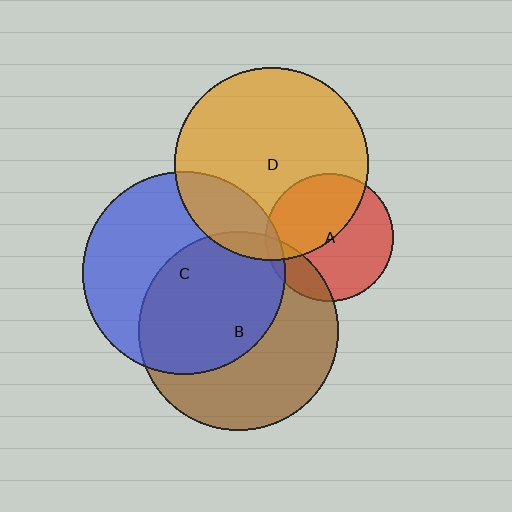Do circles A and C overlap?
Yes.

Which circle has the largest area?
Circle C (blue).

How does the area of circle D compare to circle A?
Approximately 2.3 times.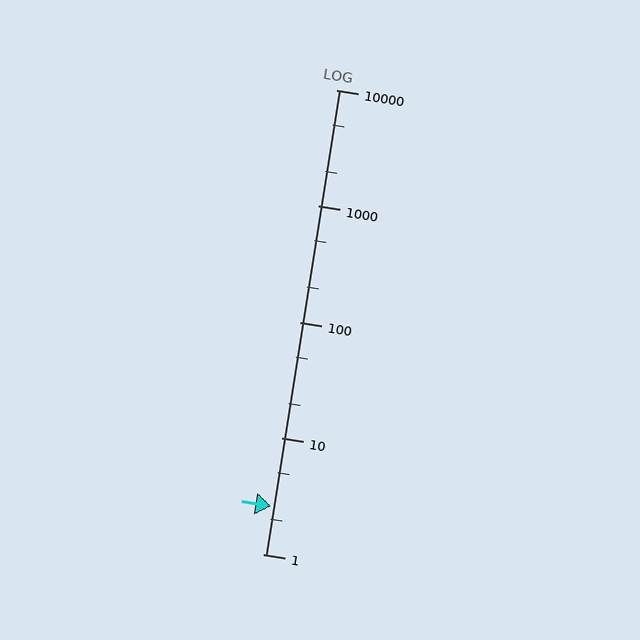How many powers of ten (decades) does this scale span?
The scale spans 4 decades, from 1 to 10000.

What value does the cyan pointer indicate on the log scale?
The pointer indicates approximately 2.6.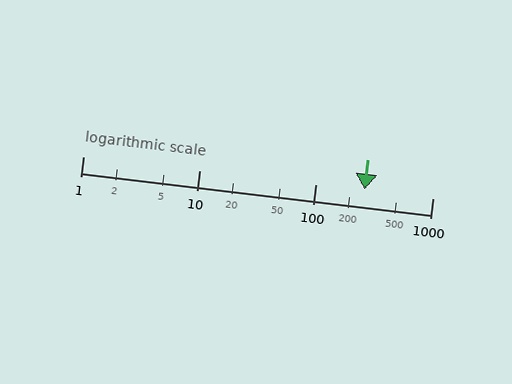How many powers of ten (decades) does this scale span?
The scale spans 3 decades, from 1 to 1000.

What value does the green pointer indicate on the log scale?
The pointer indicates approximately 260.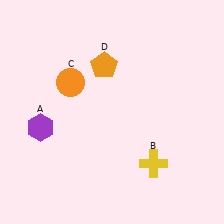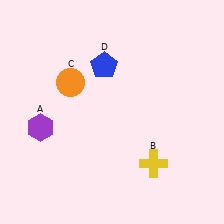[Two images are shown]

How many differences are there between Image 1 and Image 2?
There is 1 difference between the two images.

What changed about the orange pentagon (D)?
In Image 1, D is orange. In Image 2, it changed to blue.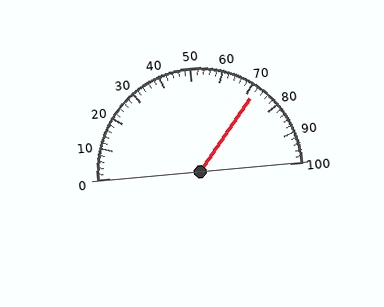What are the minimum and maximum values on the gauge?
The gauge ranges from 0 to 100.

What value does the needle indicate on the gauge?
The needle indicates approximately 72.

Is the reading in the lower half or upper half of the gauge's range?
The reading is in the upper half of the range (0 to 100).